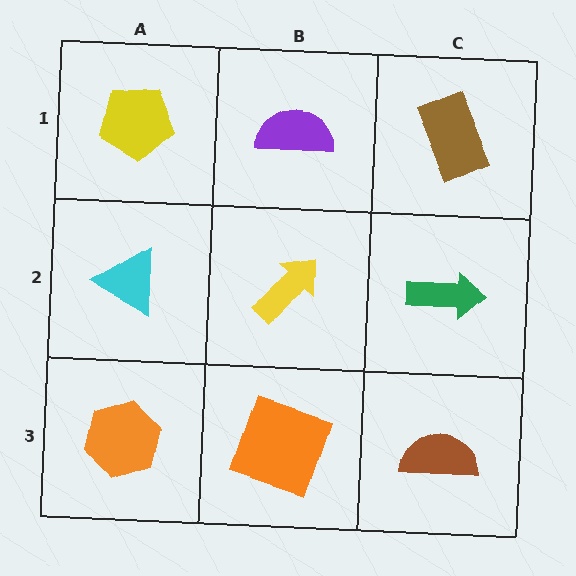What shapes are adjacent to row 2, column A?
A yellow pentagon (row 1, column A), an orange hexagon (row 3, column A), a yellow arrow (row 2, column B).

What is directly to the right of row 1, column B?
A brown rectangle.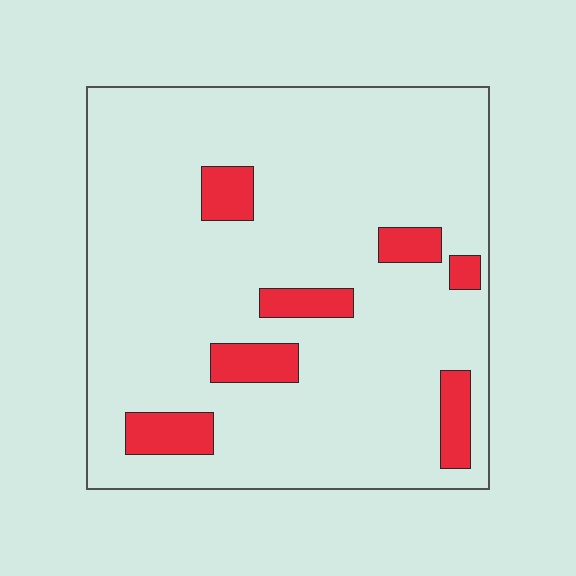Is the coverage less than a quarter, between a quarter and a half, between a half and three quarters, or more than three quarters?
Less than a quarter.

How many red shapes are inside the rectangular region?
7.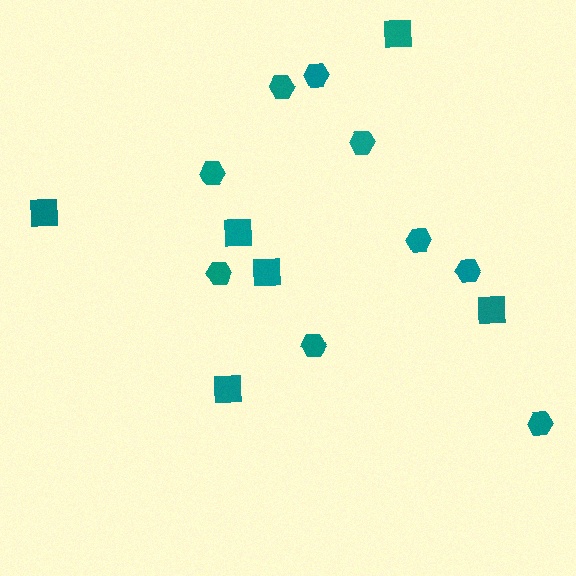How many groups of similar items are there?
There are 2 groups: one group of squares (6) and one group of hexagons (9).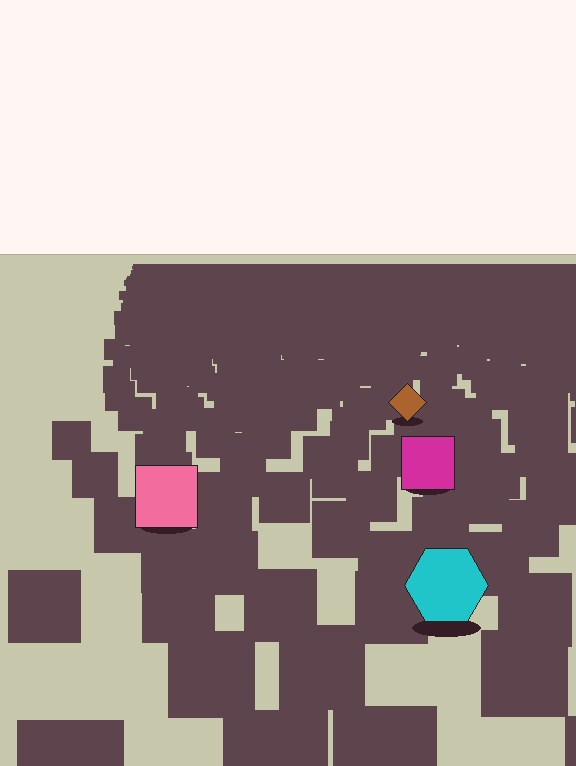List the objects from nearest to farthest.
From nearest to farthest: the cyan hexagon, the pink square, the magenta square, the brown diamond.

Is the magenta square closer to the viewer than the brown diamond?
Yes. The magenta square is closer — you can tell from the texture gradient: the ground texture is coarser near it.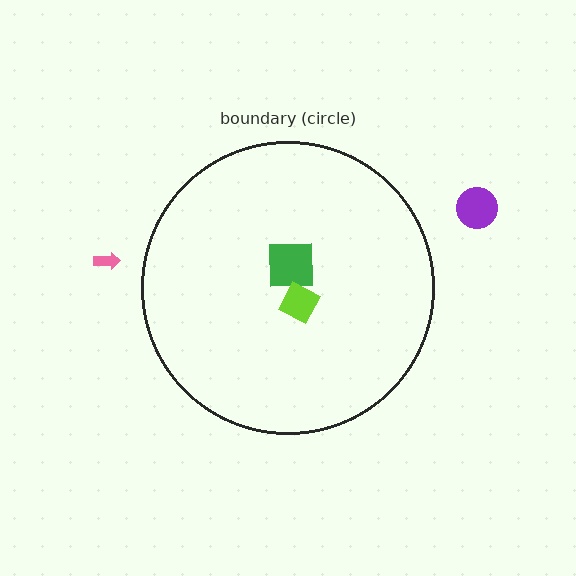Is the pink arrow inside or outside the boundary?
Outside.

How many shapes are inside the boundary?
2 inside, 2 outside.